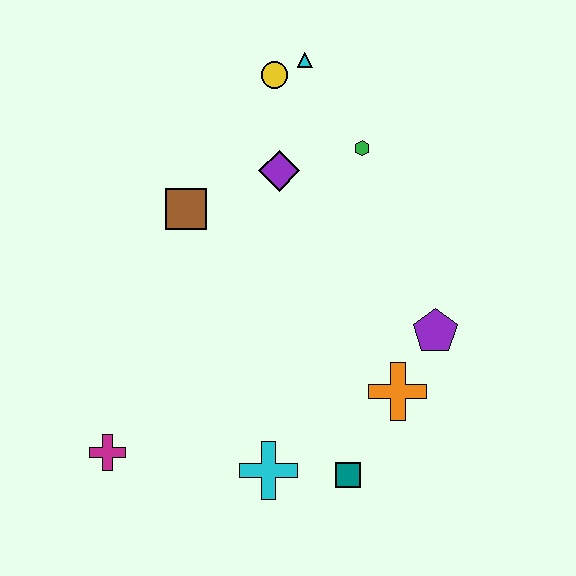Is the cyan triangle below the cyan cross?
No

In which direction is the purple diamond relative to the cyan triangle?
The purple diamond is below the cyan triangle.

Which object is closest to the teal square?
The cyan cross is closest to the teal square.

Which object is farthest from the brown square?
The teal square is farthest from the brown square.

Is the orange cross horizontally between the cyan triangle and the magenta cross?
No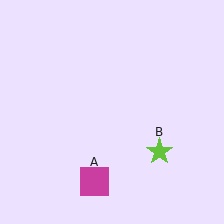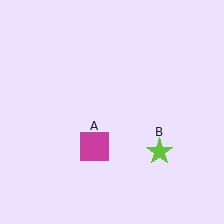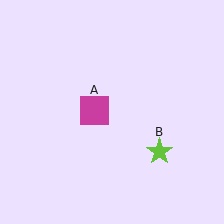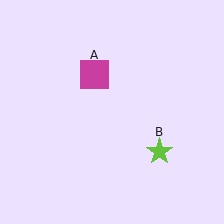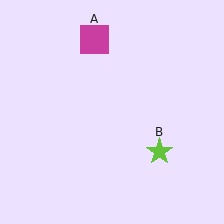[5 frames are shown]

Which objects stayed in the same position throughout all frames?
Lime star (object B) remained stationary.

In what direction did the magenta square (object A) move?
The magenta square (object A) moved up.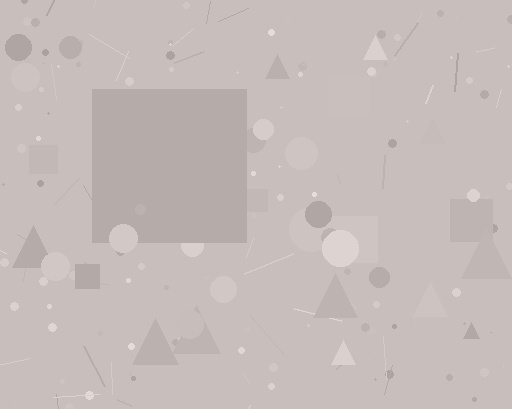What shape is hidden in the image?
A square is hidden in the image.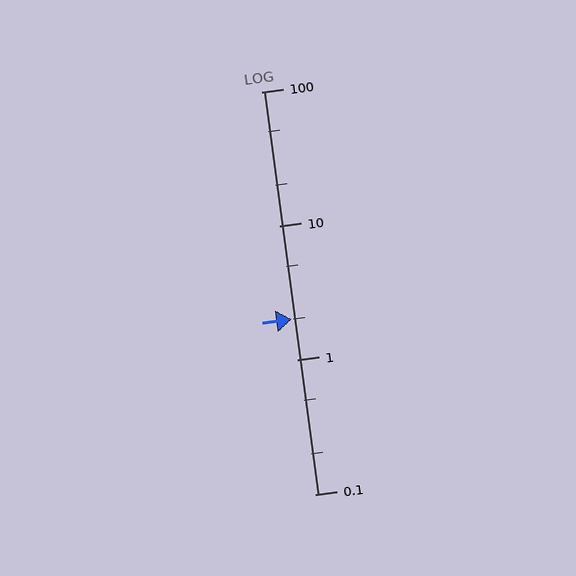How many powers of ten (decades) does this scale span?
The scale spans 3 decades, from 0.1 to 100.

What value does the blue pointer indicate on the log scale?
The pointer indicates approximately 2.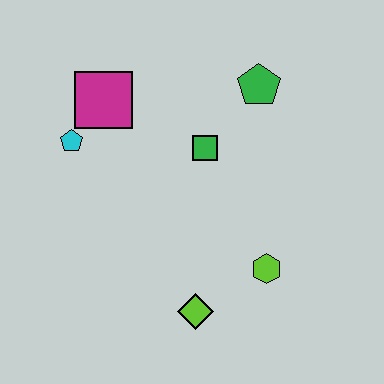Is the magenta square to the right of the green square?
No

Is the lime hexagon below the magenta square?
Yes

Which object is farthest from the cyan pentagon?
The lime hexagon is farthest from the cyan pentagon.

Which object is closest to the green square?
The green pentagon is closest to the green square.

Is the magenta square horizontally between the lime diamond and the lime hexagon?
No